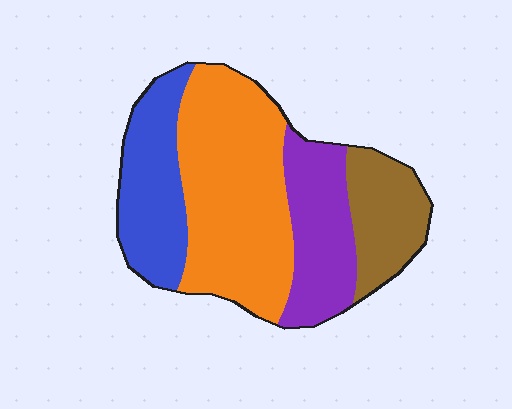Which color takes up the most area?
Orange, at roughly 40%.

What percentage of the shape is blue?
Blue takes up about one fifth (1/5) of the shape.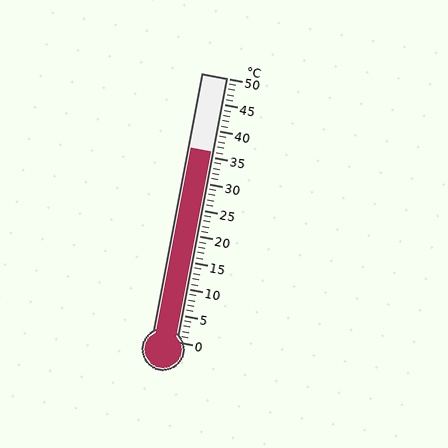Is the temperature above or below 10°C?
The temperature is above 10°C.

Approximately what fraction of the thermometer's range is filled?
The thermometer is filled to approximately 70% of its range.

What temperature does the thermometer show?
The thermometer shows approximately 36°C.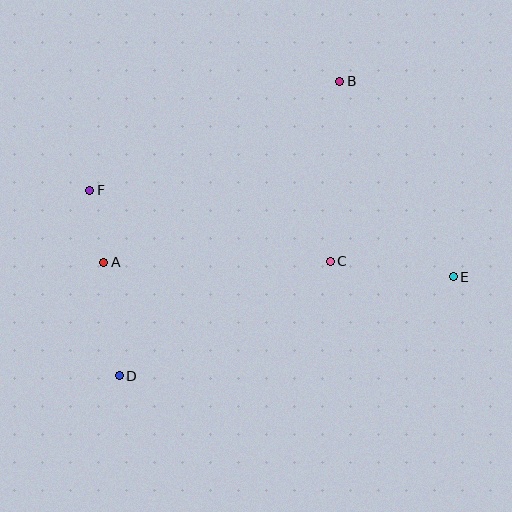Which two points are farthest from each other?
Points E and F are farthest from each other.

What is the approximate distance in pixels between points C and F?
The distance between C and F is approximately 251 pixels.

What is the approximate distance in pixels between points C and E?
The distance between C and E is approximately 124 pixels.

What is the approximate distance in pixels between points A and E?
The distance between A and E is approximately 350 pixels.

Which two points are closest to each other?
Points A and F are closest to each other.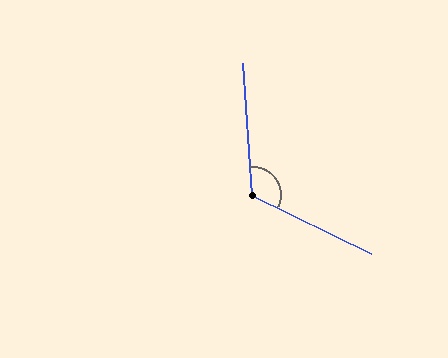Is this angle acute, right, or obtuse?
It is obtuse.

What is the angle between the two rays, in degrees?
Approximately 120 degrees.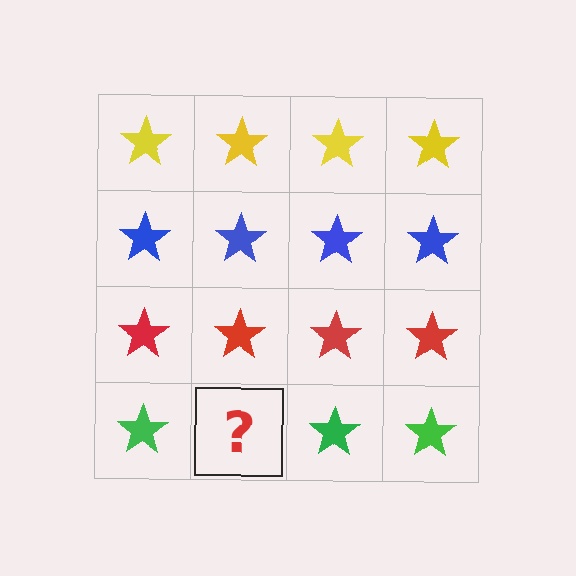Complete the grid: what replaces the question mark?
The question mark should be replaced with a green star.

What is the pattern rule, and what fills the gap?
The rule is that each row has a consistent color. The gap should be filled with a green star.